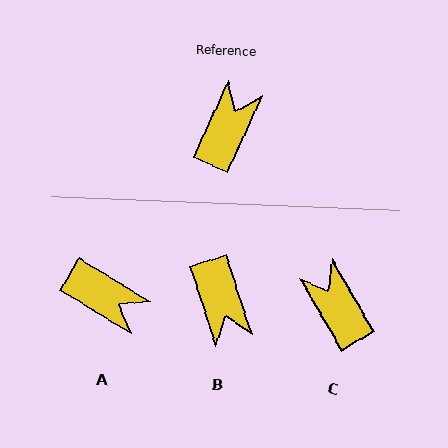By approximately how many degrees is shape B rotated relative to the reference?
Approximately 137 degrees clockwise.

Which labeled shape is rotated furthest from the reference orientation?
B, about 137 degrees away.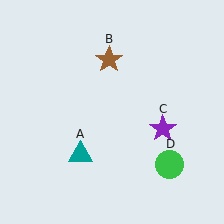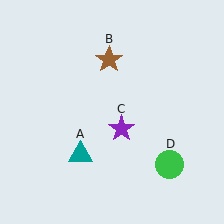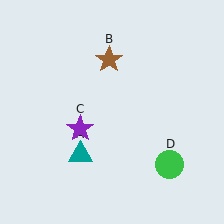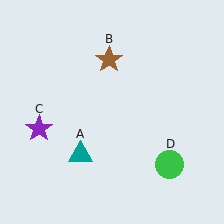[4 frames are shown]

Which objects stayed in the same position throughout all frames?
Teal triangle (object A) and brown star (object B) and green circle (object D) remained stationary.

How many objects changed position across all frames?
1 object changed position: purple star (object C).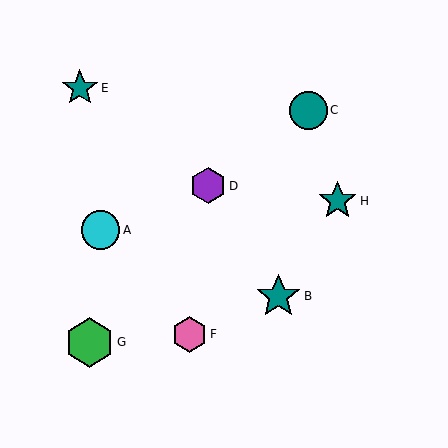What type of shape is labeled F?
Shape F is a pink hexagon.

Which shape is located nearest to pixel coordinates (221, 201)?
The purple hexagon (labeled D) at (208, 186) is nearest to that location.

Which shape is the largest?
The green hexagon (labeled G) is the largest.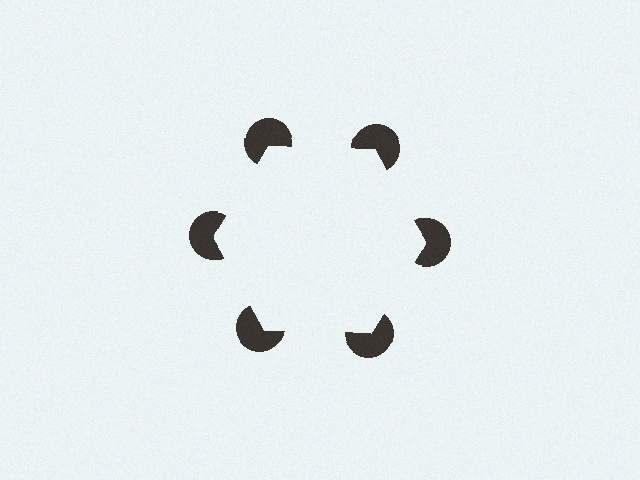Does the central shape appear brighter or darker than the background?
It typically appears slightly brighter than the background, even though no actual brightness change is drawn.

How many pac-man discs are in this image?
There are 6 — one at each vertex of the illusory hexagon.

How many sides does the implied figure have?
6 sides.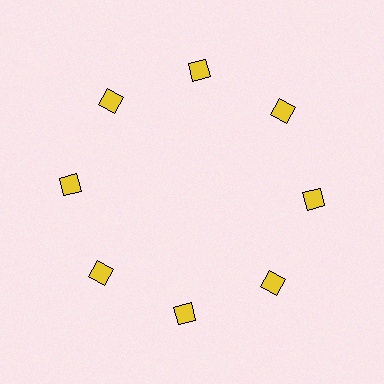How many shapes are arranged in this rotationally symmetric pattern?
There are 8 shapes, arranged in 8 groups of 1.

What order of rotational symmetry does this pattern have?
This pattern has 8-fold rotational symmetry.